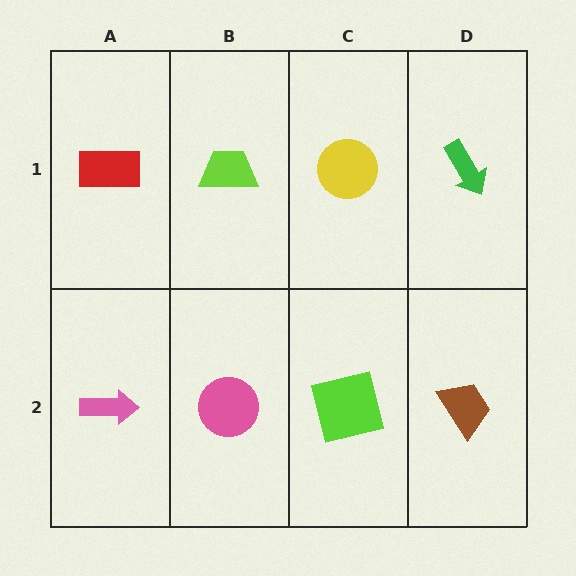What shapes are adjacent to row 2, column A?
A red rectangle (row 1, column A), a pink circle (row 2, column B).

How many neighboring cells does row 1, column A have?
2.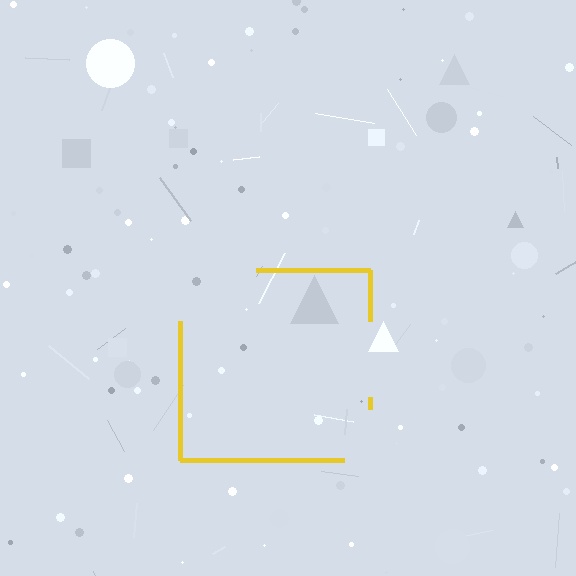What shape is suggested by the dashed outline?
The dashed outline suggests a square.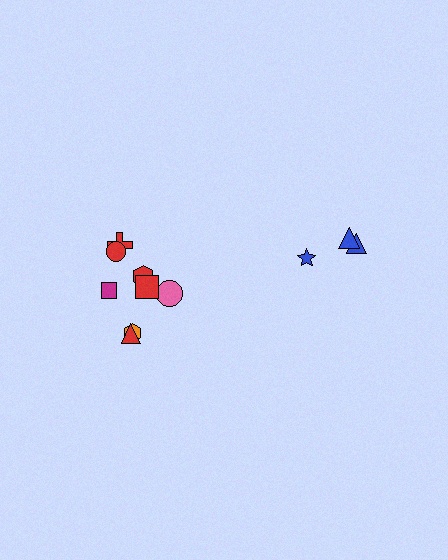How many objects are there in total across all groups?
There are 11 objects.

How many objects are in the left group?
There are 8 objects.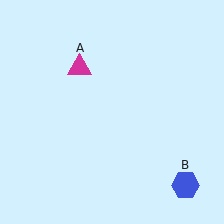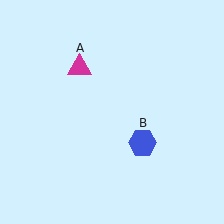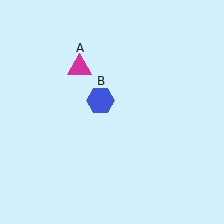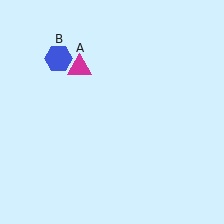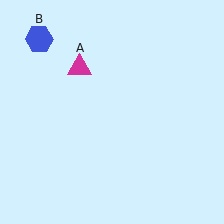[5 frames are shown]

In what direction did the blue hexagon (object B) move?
The blue hexagon (object B) moved up and to the left.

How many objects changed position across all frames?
1 object changed position: blue hexagon (object B).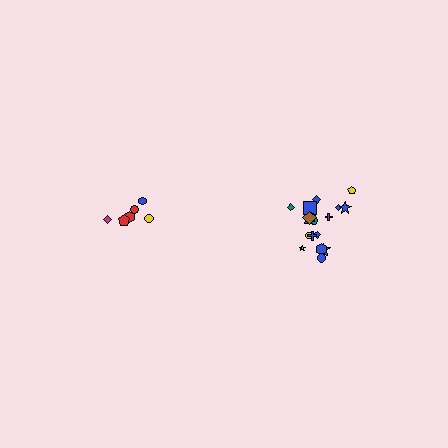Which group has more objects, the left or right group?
The right group.